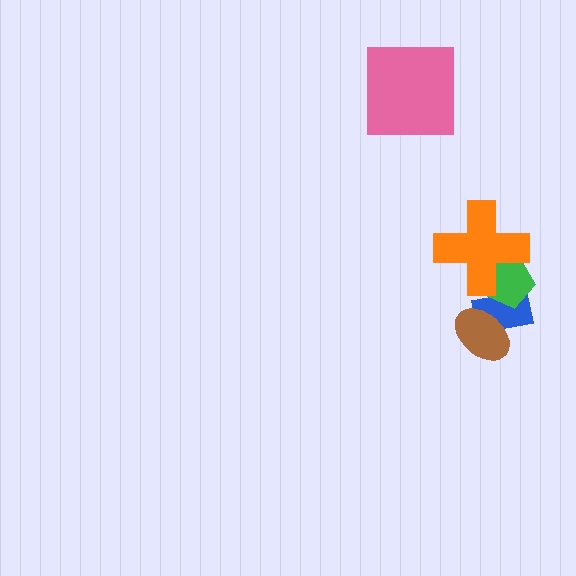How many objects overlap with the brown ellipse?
1 object overlaps with the brown ellipse.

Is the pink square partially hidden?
No, no other shape covers it.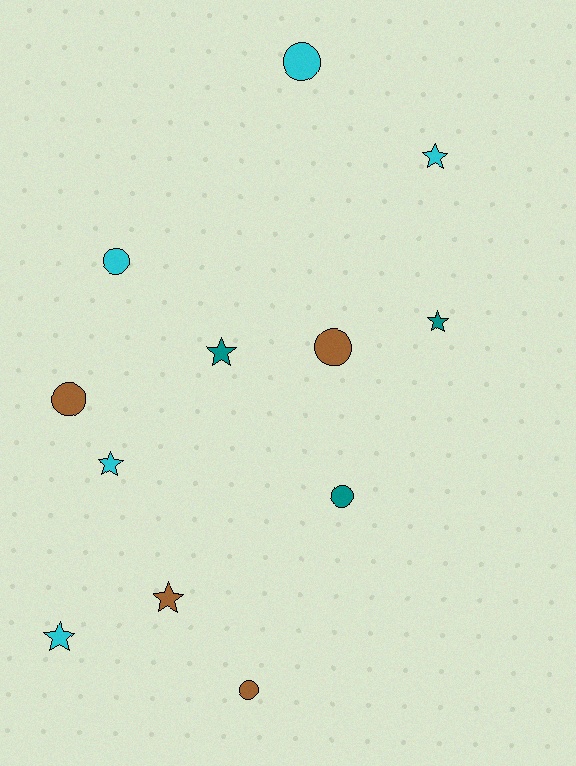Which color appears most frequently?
Cyan, with 5 objects.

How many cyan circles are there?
There are 2 cyan circles.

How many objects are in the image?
There are 12 objects.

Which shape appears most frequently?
Star, with 6 objects.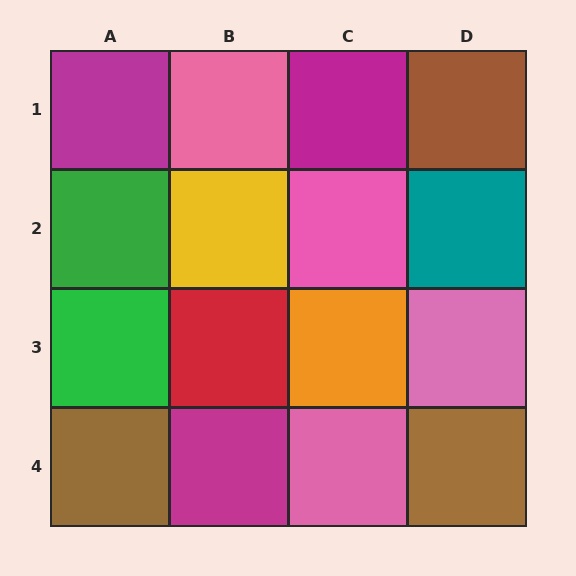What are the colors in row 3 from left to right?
Green, red, orange, pink.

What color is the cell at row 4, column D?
Brown.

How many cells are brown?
3 cells are brown.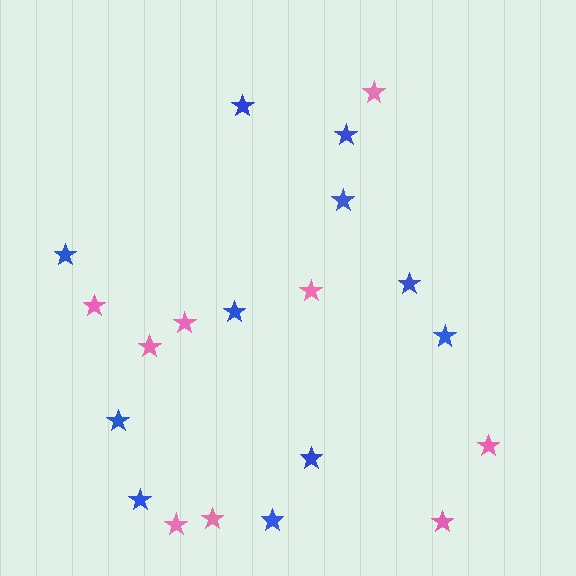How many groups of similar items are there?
There are 2 groups: one group of pink stars (9) and one group of blue stars (11).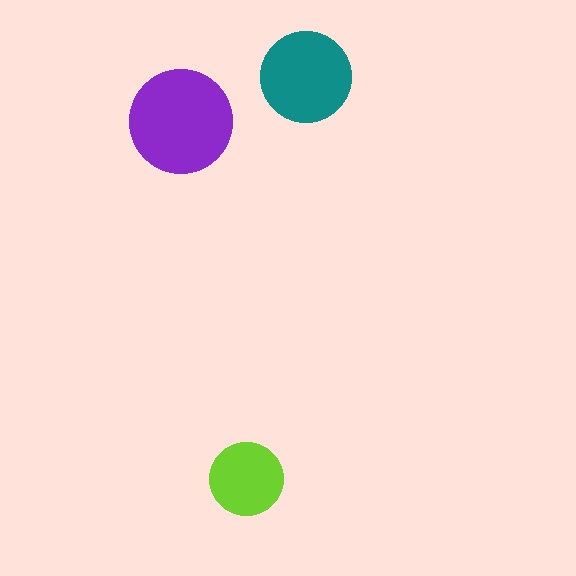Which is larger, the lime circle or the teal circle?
The teal one.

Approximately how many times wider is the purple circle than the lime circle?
About 1.5 times wider.